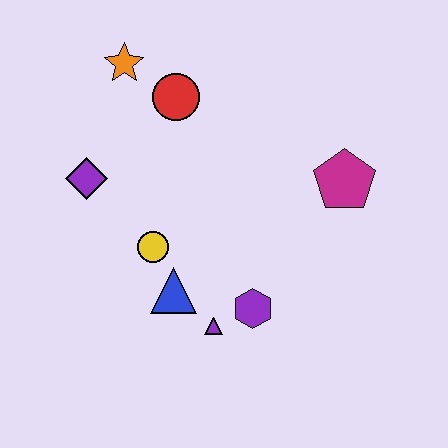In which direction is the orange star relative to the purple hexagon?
The orange star is above the purple hexagon.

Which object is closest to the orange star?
The red circle is closest to the orange star.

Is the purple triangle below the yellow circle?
Yes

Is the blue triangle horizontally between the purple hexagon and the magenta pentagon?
No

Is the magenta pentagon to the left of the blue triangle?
No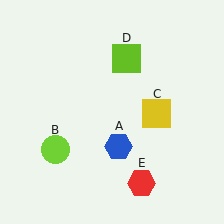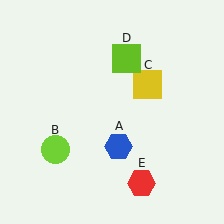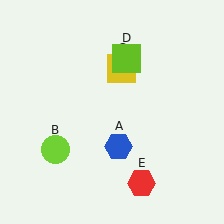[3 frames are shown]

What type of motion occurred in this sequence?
The yellow square (object C) rotated counterclockwise around the center of the scene.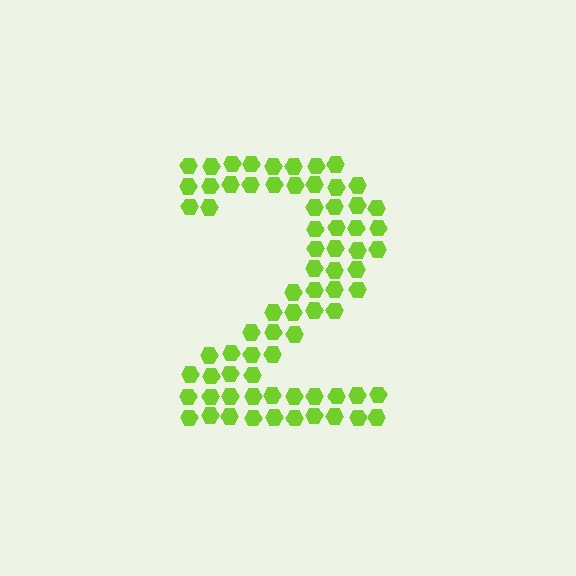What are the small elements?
The small elements are hexagons.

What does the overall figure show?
The overall figure shows the digit 2.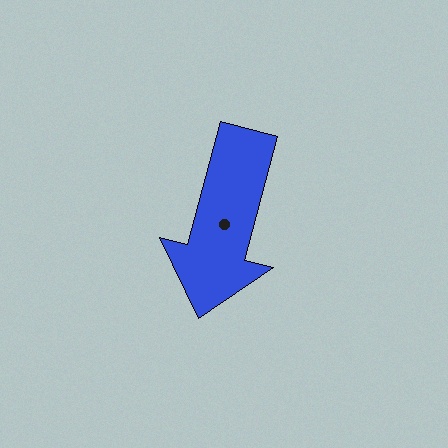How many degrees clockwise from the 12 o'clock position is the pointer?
Approximately 195 degrees.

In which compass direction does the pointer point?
South.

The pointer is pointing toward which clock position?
Roughly 6 o'clock.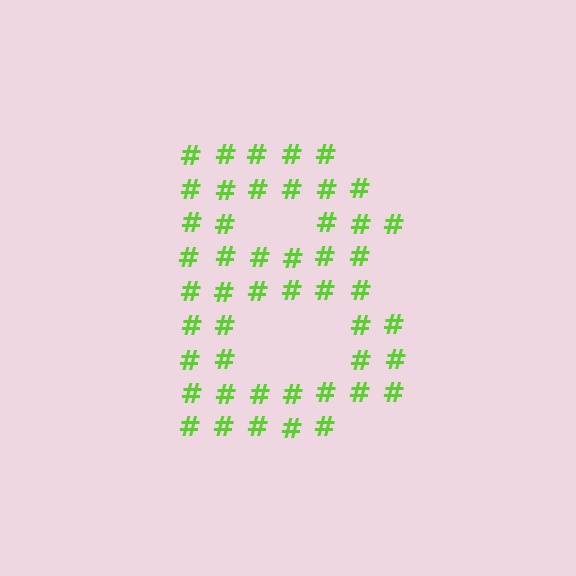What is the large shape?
The large shape is the letter B.